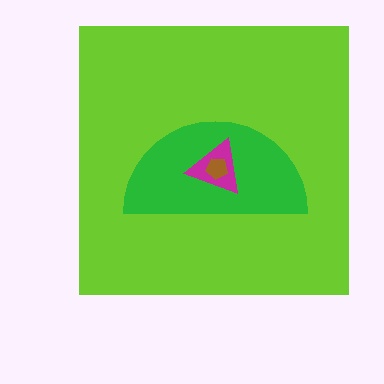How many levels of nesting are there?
4.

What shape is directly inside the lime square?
The green semicircle.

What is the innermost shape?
The brown pentagon.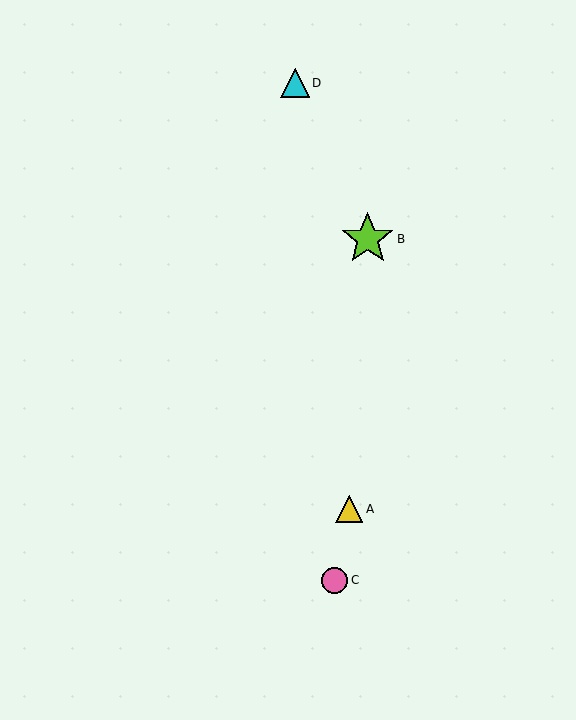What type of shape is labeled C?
Shape C is a pink circle.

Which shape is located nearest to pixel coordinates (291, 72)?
The cyan triangle (labeled D) at (295, 83) is nearest to that location.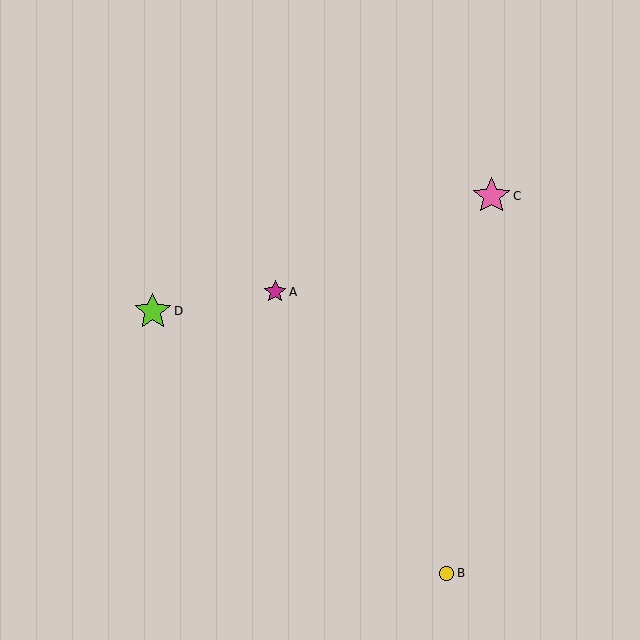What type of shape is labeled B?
Shape B is a yellow circle.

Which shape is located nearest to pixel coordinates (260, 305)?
The magenta star (labeled A) at (275, 292) is nearest to that location.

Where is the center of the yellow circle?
The center of the yellow circle is at (447, 573).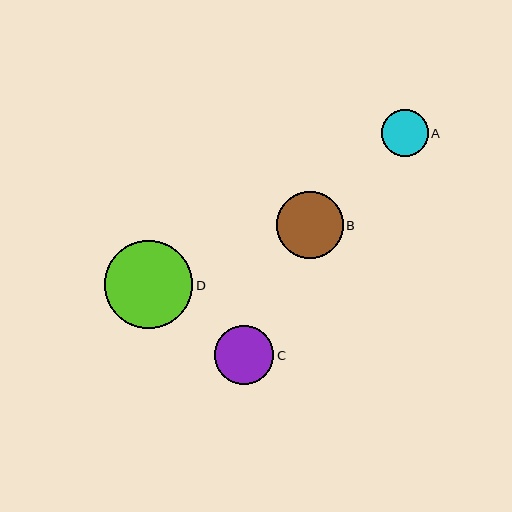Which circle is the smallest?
Circle A is the smallest with a size of approximately 47 pixels.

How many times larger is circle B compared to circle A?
Circle B is approximately 1.4 times the size of circle A.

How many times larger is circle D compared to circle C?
Circle D is approximately 1.5 times the size of circle C.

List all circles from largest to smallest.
From largest to smallest: D, B, C, A.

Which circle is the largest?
Circle D is the largest with a size of approximately 88 pixels.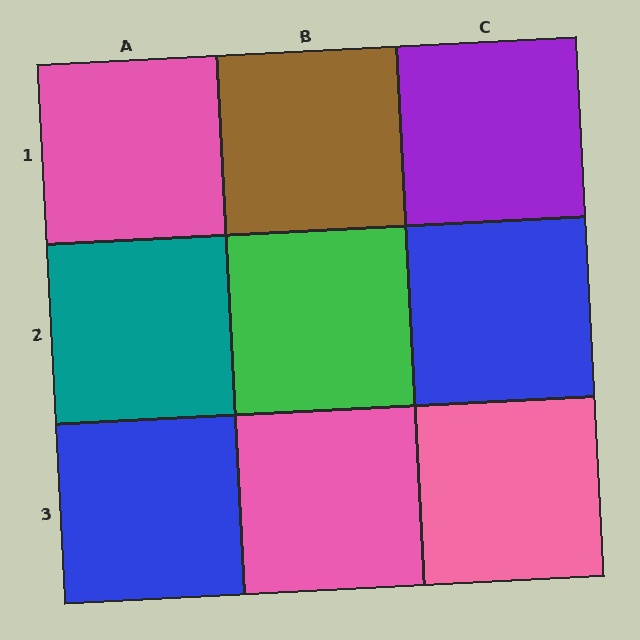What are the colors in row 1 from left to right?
Pink, brown, purple.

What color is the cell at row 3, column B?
Pink.